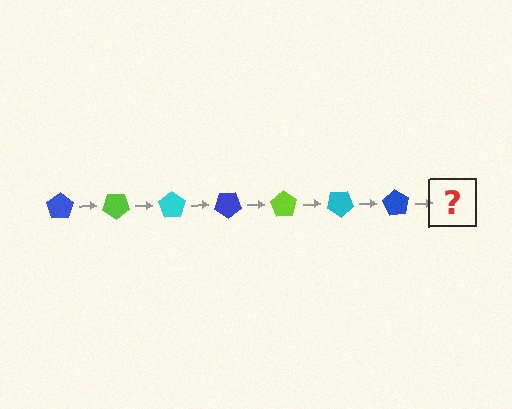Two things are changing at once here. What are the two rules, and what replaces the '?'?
The two rules are that it rotates 35 degrees each step and the color cycles through blue, lime, and cyan. The '?' should be a lime pentagon, rotated 245 degrees from the start.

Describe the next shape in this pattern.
It should be a lime pentagon, rotated 245 degrees from the start.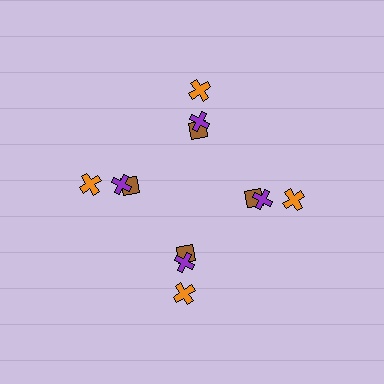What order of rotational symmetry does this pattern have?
This pattern has 4-fold rotational symmetry.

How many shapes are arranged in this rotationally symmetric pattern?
There are 12 shapes, arranged in 4 groups of 3.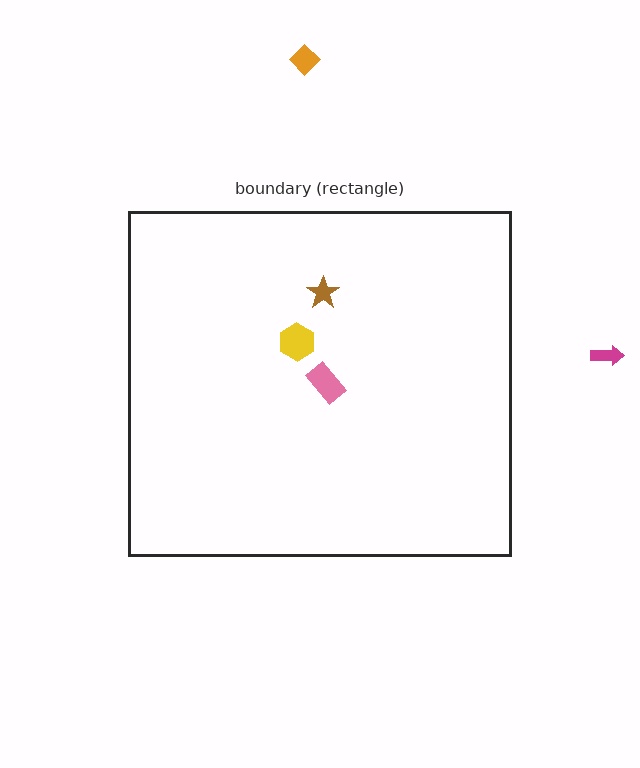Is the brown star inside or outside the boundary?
Inside.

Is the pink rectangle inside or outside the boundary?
Inside.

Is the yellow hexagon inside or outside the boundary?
Inside.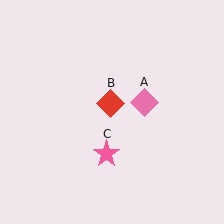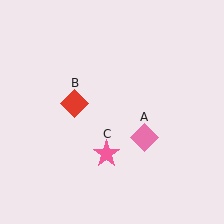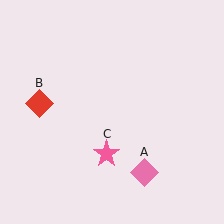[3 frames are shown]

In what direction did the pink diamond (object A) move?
The pink diamond (object A) moved down.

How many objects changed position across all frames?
2 objects changed position: pink diamond (object A), red diamond (object B).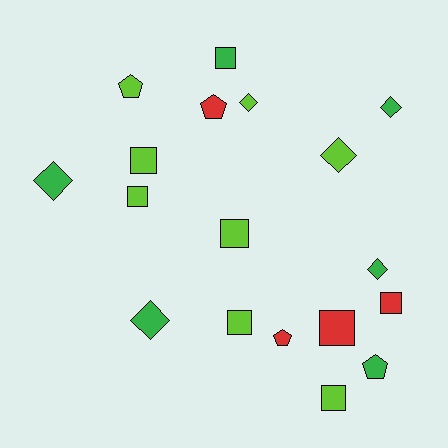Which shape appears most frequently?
Square, with 8 objects.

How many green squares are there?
There is 1 green square.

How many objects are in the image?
There are 18 objects.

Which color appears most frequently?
Lime, with 8 objects.